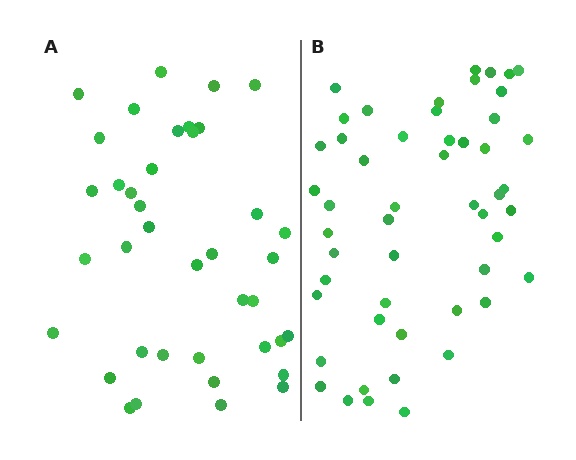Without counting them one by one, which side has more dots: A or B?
Region B (the right region) has more dots.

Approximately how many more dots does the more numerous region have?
Region B has roughly 12 or so more dots than region A.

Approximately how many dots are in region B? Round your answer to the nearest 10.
About 50 dots. (The exact count is 51, which rounds to 50.)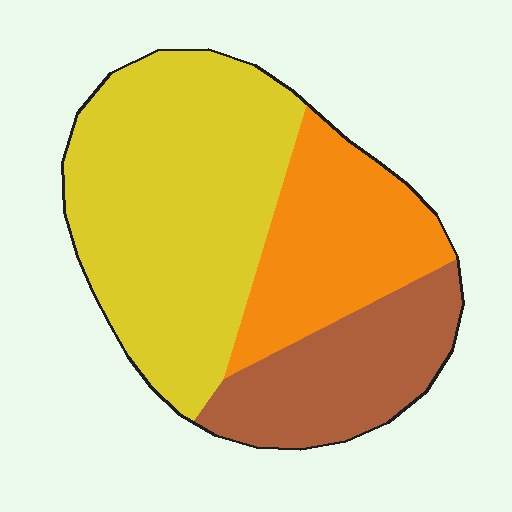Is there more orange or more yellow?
Yellow.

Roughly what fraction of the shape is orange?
Orange covers about 25% of the shape.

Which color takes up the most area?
Yellow, at roughly 50%.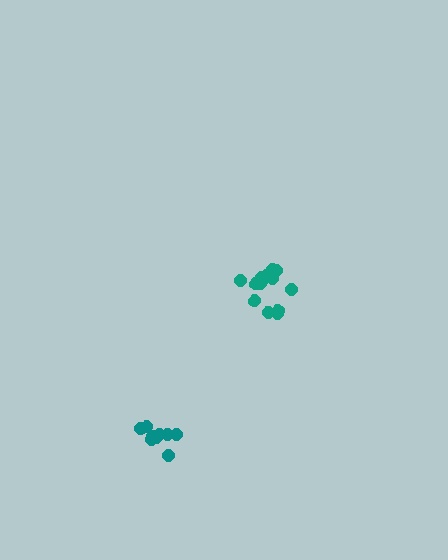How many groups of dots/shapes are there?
There are 2 groups.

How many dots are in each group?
Group 1: 9 dots, Group 2: 14 dots (23 total).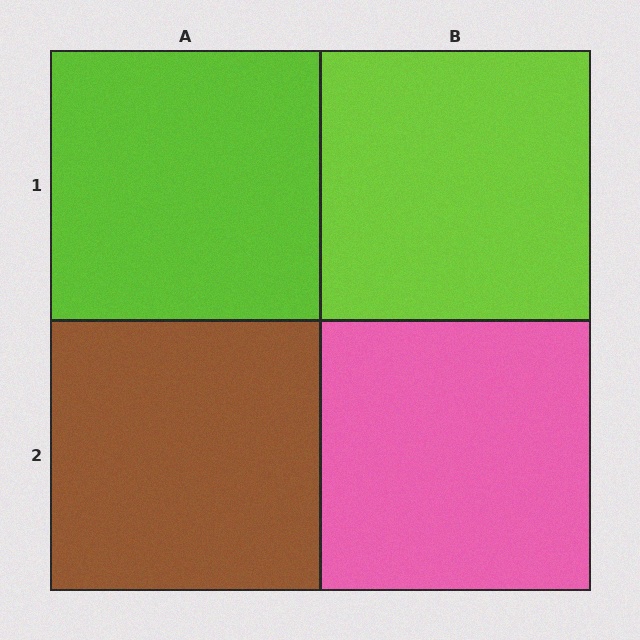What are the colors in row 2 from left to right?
Brown, pink.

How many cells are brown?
1 cell is brown.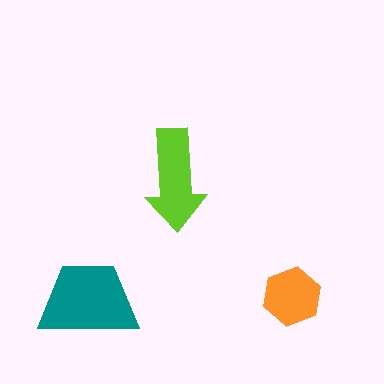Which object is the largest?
The teal trapezoid.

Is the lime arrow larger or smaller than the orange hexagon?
Larger.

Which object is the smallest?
The orange hexagon.